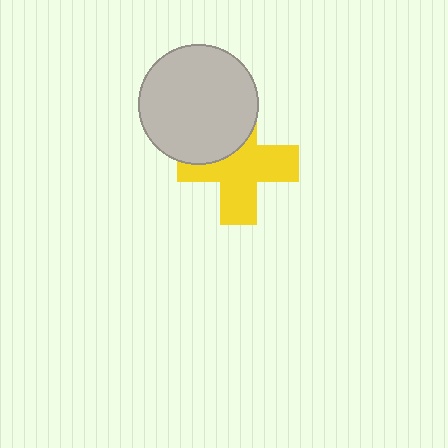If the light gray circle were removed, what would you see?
You would see the complete yellow cross.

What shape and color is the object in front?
The object in front is a light gray circle.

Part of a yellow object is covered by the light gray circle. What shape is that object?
It is a cross.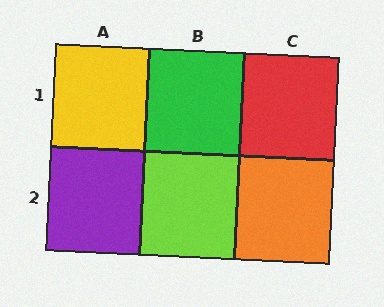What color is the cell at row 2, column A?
Purple.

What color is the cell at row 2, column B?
Lime.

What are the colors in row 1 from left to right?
Yellow, green, red.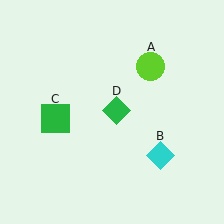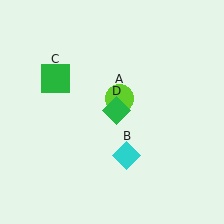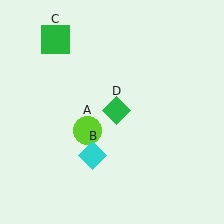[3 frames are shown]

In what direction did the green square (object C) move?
The green square (object C) moved up.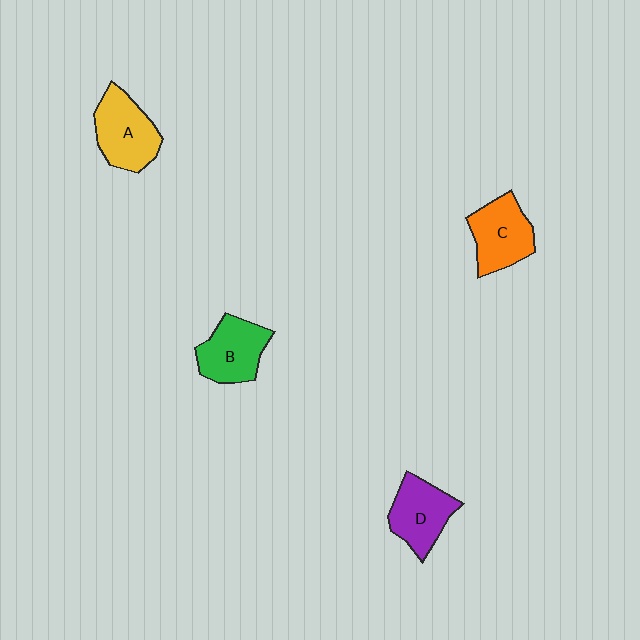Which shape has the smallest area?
Shape D (purple).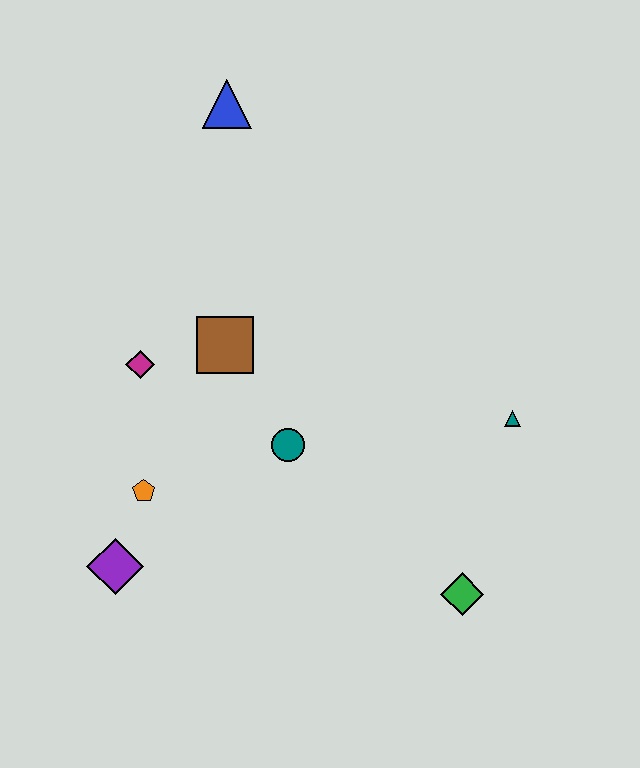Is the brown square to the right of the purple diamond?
Yes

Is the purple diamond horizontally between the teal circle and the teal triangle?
No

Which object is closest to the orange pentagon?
The purple diamond is closest to the orange pentagon.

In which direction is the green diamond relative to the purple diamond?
The green diamond is to the right of the purple diamond.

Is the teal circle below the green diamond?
No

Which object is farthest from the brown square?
The green diamond is farthest from the brown square.